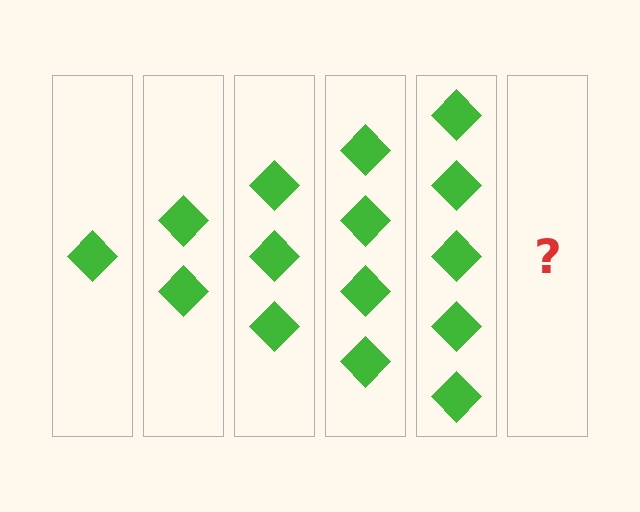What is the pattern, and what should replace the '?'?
The pattern is that each step adds one more diamond. The '?' should be 6 diamonds.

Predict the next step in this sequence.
The next step is 6 diamonds.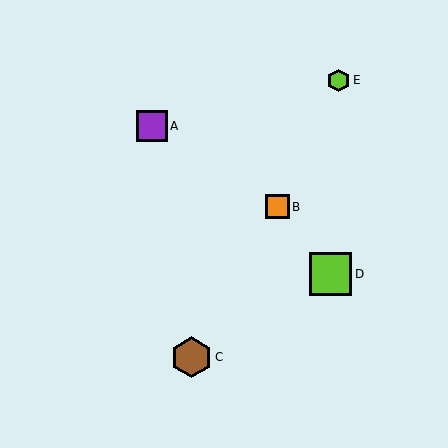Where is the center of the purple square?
The center of the purple square is at (152, 126).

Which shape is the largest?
The lime square (labeled D) is the largest.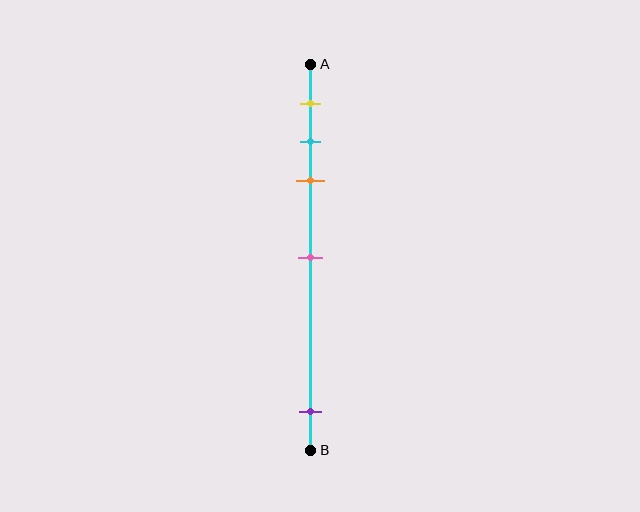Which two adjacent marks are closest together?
The cyan and orange marks are the closest adjacent pair.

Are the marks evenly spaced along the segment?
No, the marks are not evenly spaced.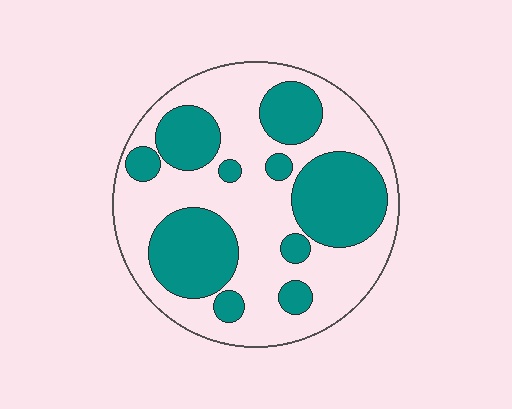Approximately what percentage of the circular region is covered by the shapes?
Approximately 40%.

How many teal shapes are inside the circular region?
10.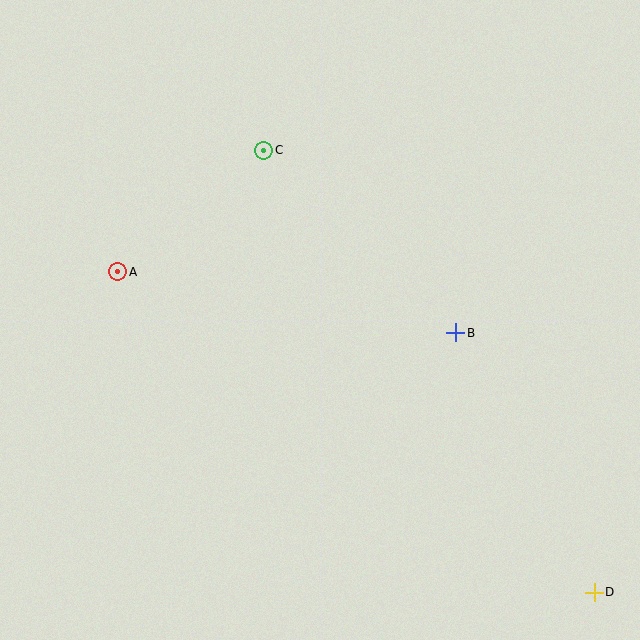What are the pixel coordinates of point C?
Point C is at (264, 150).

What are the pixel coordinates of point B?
Point B is at (456, 333).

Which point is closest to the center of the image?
Point B at (456, 333) is closest to the center.